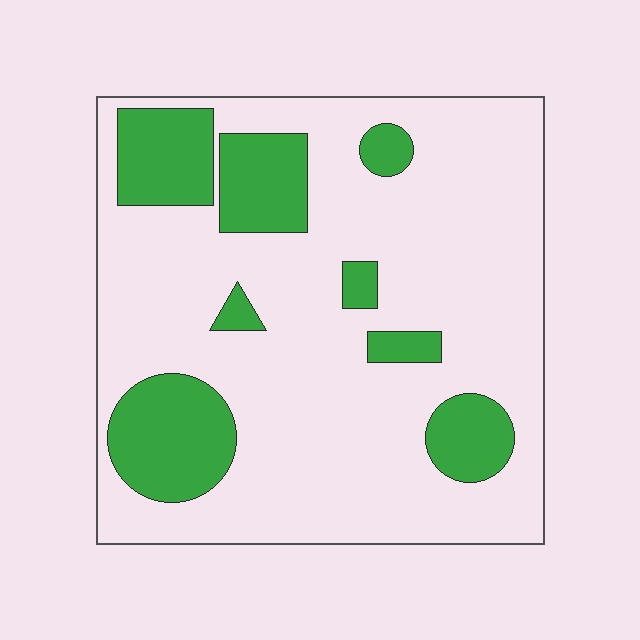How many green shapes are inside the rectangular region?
8.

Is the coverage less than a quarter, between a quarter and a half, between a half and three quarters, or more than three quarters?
Less than a quarter.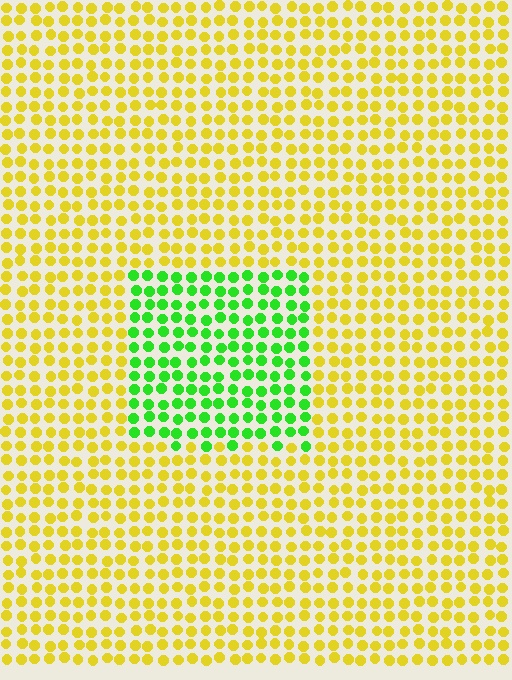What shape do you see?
I see a rectangle.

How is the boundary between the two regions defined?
The boundary is defined purely by a slight shift in hue (about 64 degrees). Spacing, size, and orientation are identical on both sides.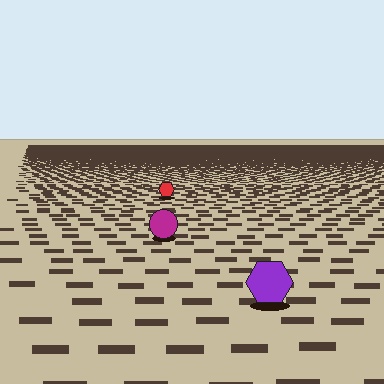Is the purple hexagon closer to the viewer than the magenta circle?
Yes. The purple hexagon is closer — you can tell from the texture gradient: the ground texture is coarser near it.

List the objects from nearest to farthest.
From nearest to farthest: the purple hexagon, the magenta circle, the red hexagon.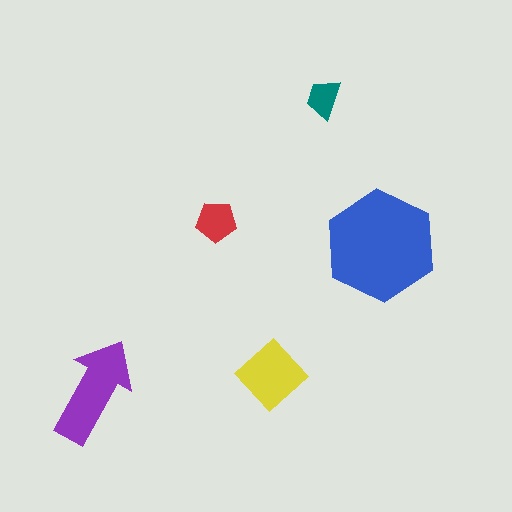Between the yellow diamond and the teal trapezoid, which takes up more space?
The yellow diamond.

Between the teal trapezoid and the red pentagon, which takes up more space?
The red pentagon.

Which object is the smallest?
The teal trapezoid.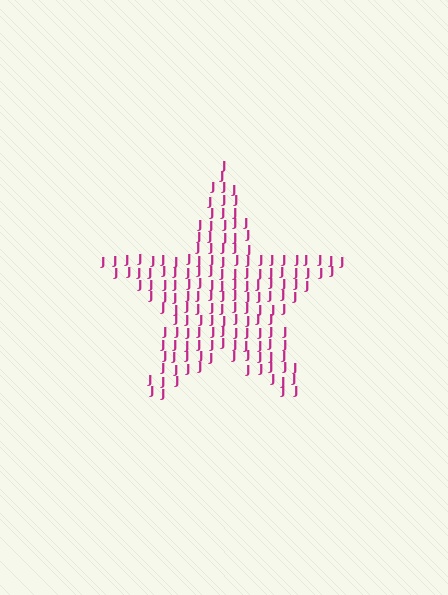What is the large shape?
The large shape is a star.